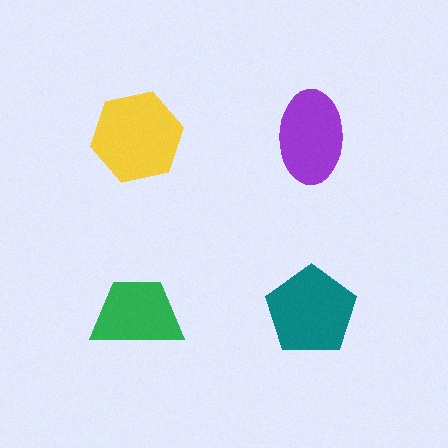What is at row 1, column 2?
A purple ellipse.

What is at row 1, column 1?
A yellow hexagon.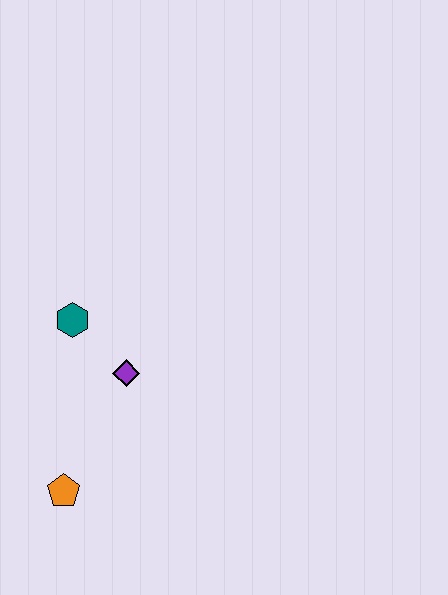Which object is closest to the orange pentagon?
The purple diamond is closest to the orange pentagon.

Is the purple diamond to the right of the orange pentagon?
Yes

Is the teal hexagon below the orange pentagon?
No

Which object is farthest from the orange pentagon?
The teal hexagon is farthest from the orange pentagon.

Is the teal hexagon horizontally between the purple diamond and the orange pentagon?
Yes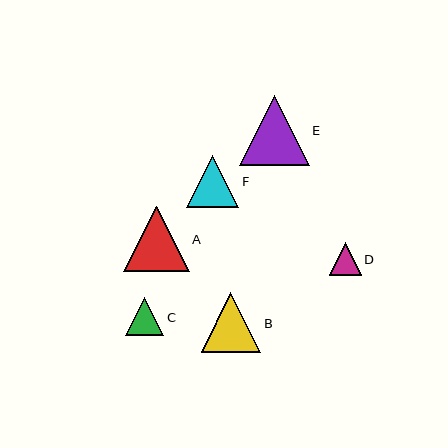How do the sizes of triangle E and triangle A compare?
Triangle E and triangle A are approximately the same size.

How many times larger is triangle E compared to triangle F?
Triangle E is approximately 1.3 times the size of triangle F.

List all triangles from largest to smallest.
From largest to smallest: E, A, B, F, C, D.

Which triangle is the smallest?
Triangle D is the smallest with a size of approximately 32 pixels.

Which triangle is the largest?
Triangle E is the largest with a size of approximately 70 pixels.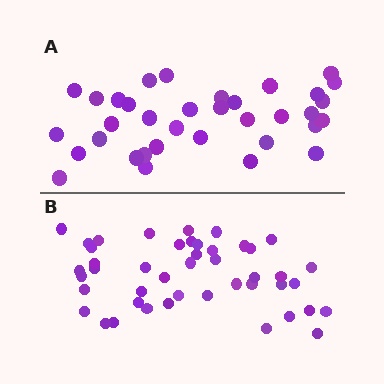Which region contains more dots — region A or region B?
Region B (the bottom region) has more dots.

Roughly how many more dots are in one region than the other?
Region B has roughly 10 or so more dots than region A.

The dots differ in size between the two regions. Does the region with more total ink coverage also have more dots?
No. Region A has more total ink coverage because its dots are larger, but region B actually contains more individual dots. Total area can be misleading — the number of items is what matters here.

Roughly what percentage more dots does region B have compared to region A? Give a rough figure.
About 30% more.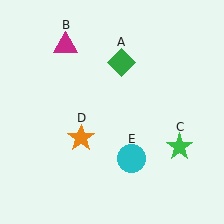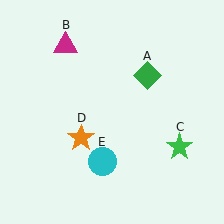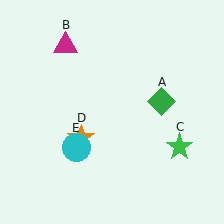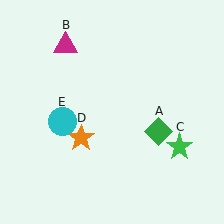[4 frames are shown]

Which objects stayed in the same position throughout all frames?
Magenta triangle (object B) and green star (object C) and orange star (object D) remained stationary.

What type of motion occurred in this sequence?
The green diamond (object A), cyan circle (object E) rotated clockwise around the center of the scene.